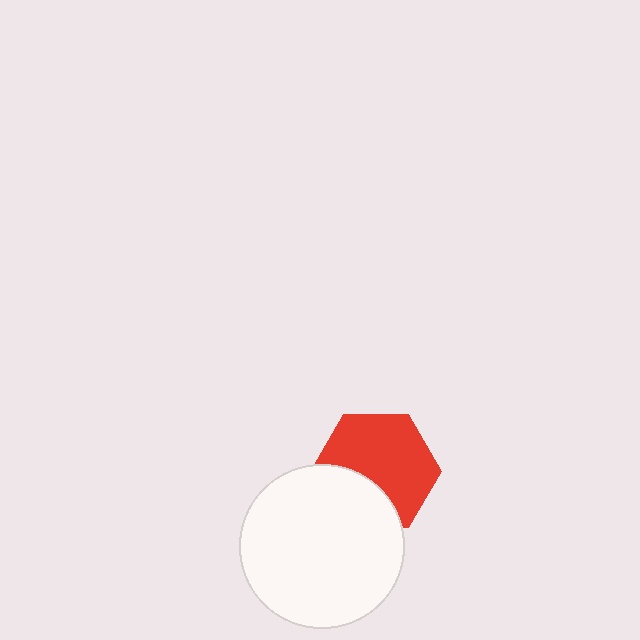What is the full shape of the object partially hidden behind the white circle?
The partially hidden object is a red hexagon.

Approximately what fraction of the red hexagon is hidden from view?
Roughly 32% of the red hexagon is hidden behind the white circle.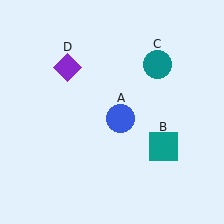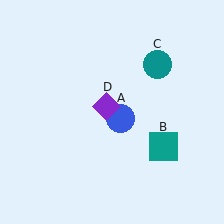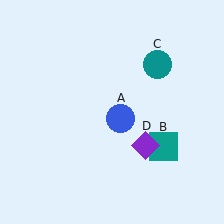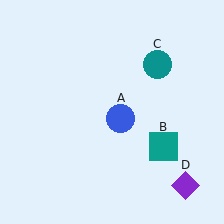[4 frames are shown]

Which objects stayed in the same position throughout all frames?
Blue circle (object A) and teal square (object B) and teal circle (object C) remained stationary.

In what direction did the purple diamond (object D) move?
The purple diamond (object D) moved down and to the right.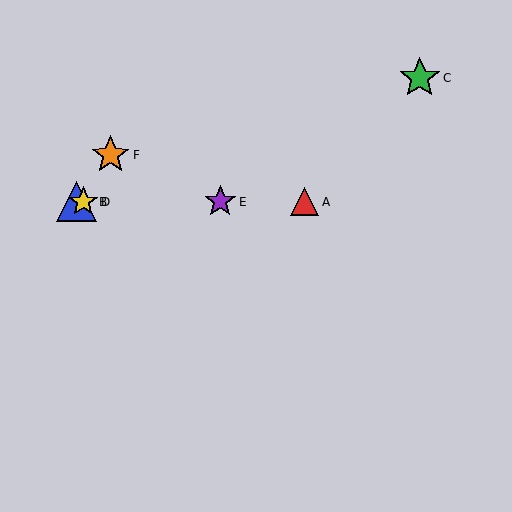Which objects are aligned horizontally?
Objects A, B, D, E are aligned horizontally.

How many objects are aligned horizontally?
4 objects (A, B, D, E) are aligned horizontally.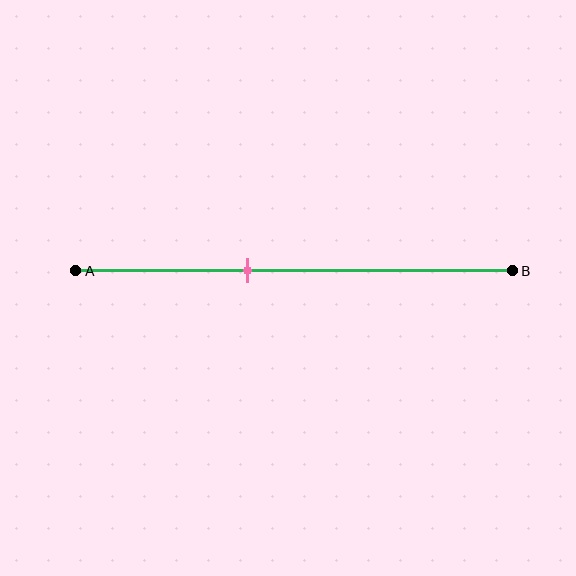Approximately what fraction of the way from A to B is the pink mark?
The pink mark is approximately 40% of the way from A to B.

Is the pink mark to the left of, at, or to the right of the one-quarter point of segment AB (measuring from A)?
The pink mark is to the right of the one-quarter point of segment AB.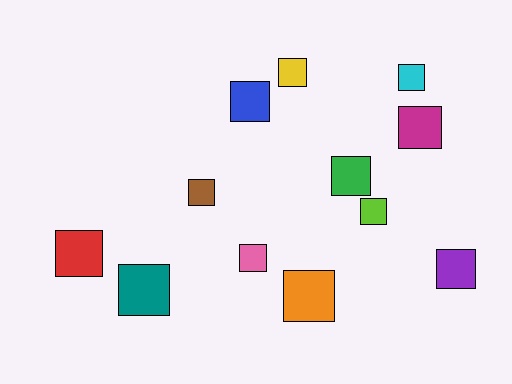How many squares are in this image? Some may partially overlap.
There are 12 squares.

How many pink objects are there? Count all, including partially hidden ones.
There is 1 pink object.